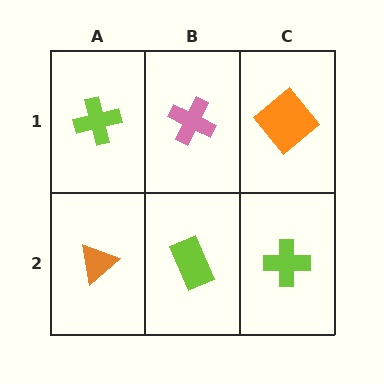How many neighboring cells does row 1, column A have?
2.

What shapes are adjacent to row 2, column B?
A pink cross (row 1, column B), an orange triangle (row 2, column A), a lime cross (row 2, column C).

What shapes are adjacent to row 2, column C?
An orange diamond (row 1, column C), a lime rectangle (row 2, column B).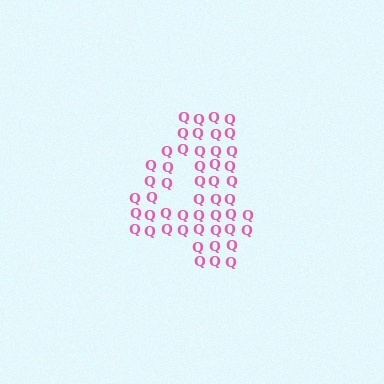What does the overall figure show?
The overall figure shows the digit 4.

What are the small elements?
The small elements are letter Q's.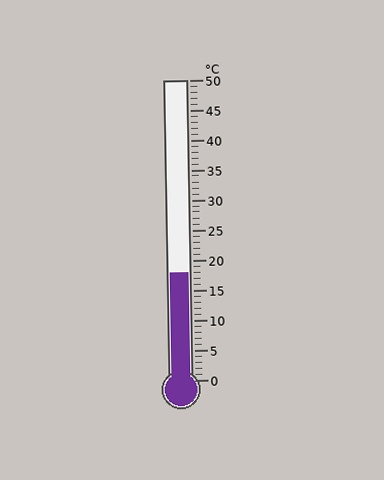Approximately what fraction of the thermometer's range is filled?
The thermometer is filled to approximately 35% of its range.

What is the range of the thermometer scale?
The thermometer scale ranges from 0°C to 50°C.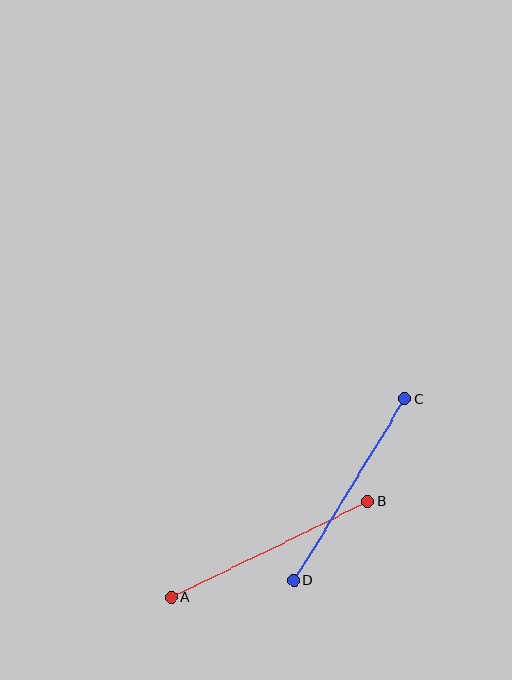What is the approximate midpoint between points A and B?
The midpoint is at approximately (269, 549) pixels.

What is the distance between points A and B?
The distance is approximately 219 pixels.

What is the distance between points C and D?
The distance is approximately 213 pixels.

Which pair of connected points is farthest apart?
Points A and B are farthest apart.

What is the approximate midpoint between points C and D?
The midpoint is at approximately (349, 490) pixels.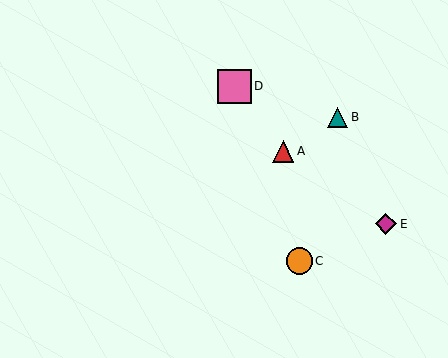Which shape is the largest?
The pink square (labeled D) is the largest.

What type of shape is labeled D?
Shape D is a pink square.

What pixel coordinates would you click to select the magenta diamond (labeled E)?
Click at (386, 224) to select the magenta diamond E.